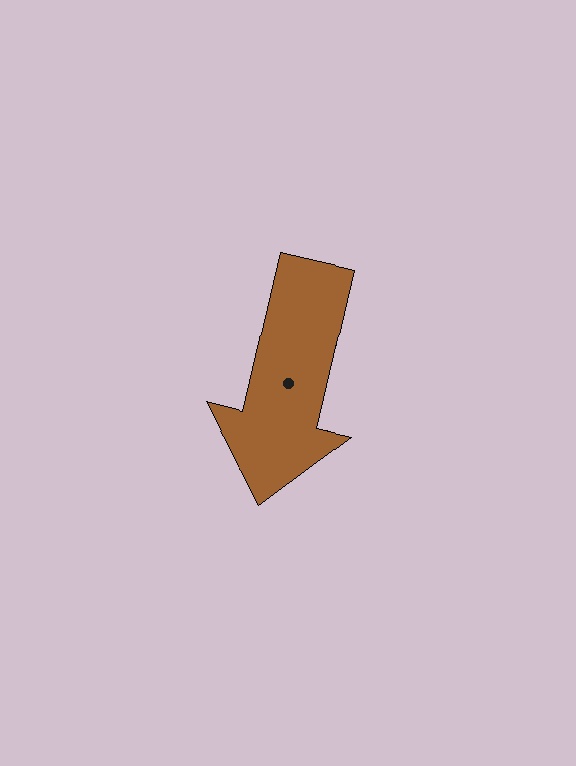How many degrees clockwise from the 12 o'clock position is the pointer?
Approximately 193 degrees.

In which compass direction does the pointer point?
South.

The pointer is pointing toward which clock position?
Roughly 6 o'clock.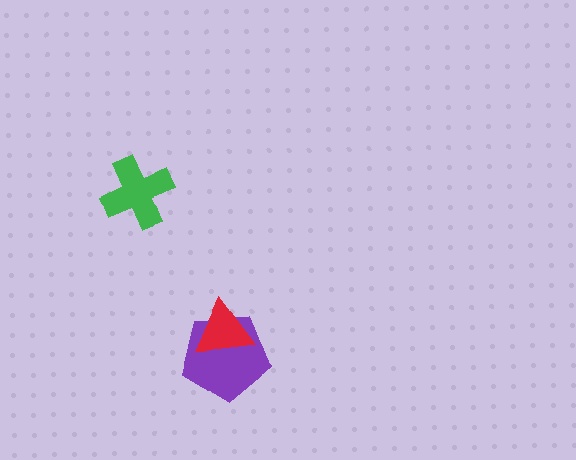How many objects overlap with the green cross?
0 objects overlap with the green cross.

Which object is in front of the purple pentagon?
The red triangle is in front of the purple pentagon.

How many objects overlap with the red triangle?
1 object overlaps with the red triangle.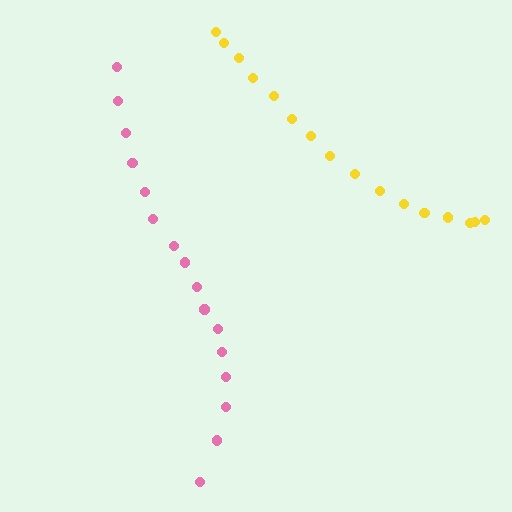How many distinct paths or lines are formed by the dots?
There are 2 distinct paths.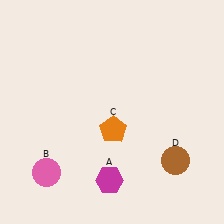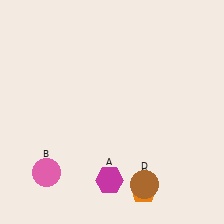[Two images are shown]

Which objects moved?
The objects that moved are: the orange pentagon (C), the brown circle (D).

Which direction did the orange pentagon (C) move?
The orange pentagon (C) moved down.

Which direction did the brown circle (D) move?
The brown circle (D) moved left.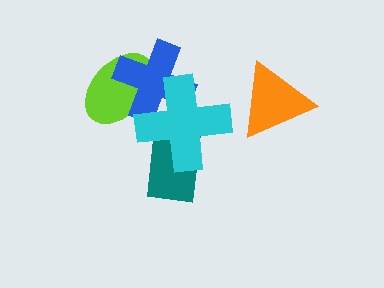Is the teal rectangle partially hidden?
Yes, it is partially covered by another shape.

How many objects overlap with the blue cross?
2 objects overlap with the blue cross.